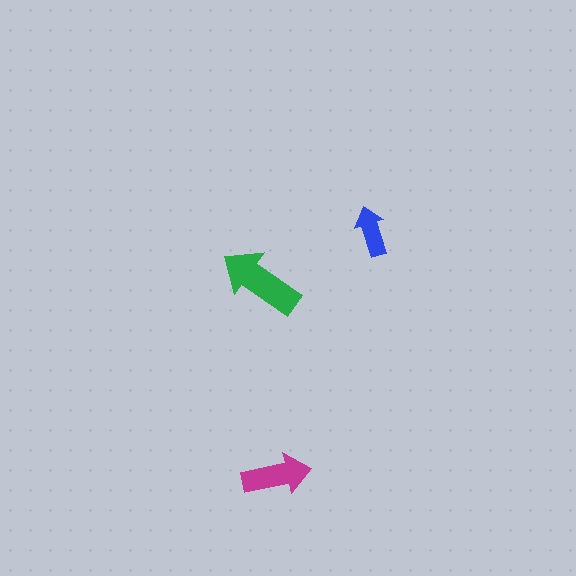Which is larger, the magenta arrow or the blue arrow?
The magenta one.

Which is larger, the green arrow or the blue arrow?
The green one.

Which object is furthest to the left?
The green arrow is leftmost.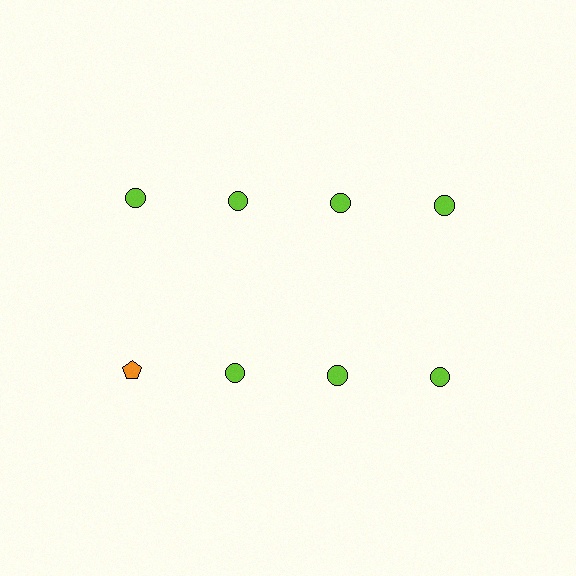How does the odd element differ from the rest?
It differs in both color (orange instead of lime) and shape (pentagon instead of circle).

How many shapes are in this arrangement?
There are 8 shapes arranged in a grid pattern.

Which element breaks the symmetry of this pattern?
The orange pentagon in the second row, leftmost column breaks the symmetry. All other shapes are lime circles.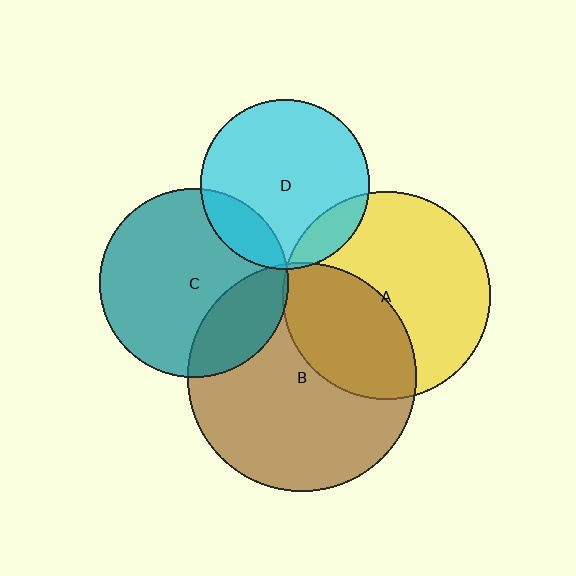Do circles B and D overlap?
Yes.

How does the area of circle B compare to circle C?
Approximately 1.5 times.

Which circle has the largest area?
Circle B (brown).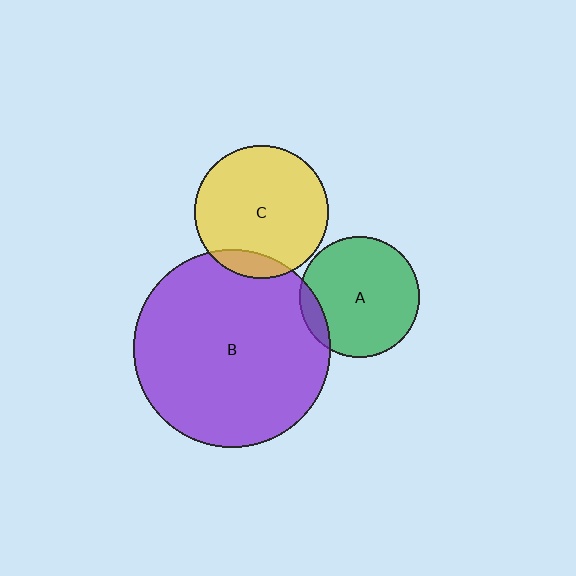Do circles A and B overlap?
Yes.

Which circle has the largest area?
Circle B (purple).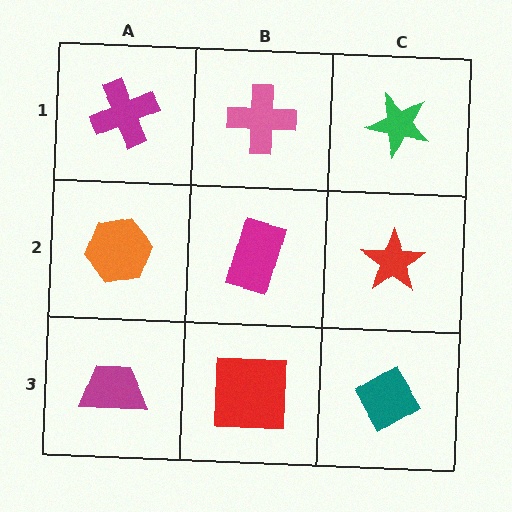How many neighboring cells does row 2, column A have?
3.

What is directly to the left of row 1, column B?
A magenta cross.